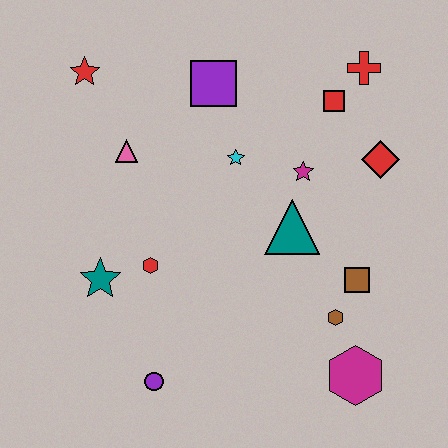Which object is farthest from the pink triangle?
The magenta hexagon is farthest from the pink triangle.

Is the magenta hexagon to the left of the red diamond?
Yes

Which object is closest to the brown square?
The brown hexagon is closest to the brown square.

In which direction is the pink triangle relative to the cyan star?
The pink triangle is to the left of the cyan star.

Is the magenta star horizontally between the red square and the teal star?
Yes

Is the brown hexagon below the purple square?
Yes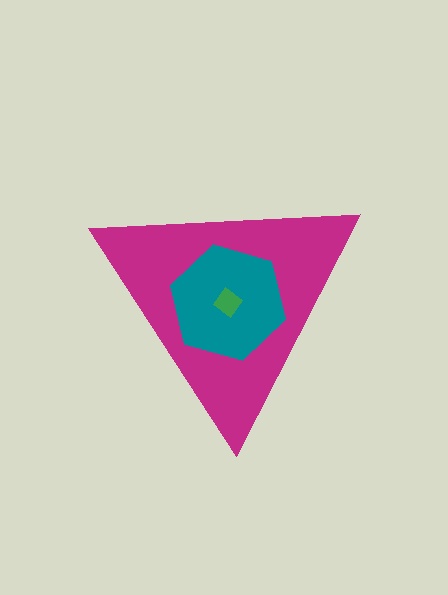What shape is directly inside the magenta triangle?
The teal hexagon.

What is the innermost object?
The green diamond.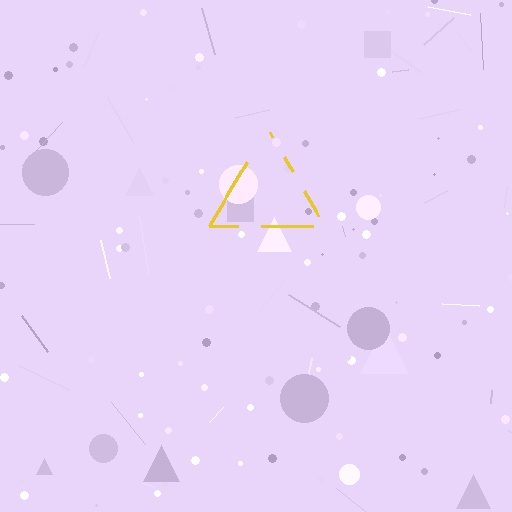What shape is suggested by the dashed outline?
The dashed outline suggests a triangle.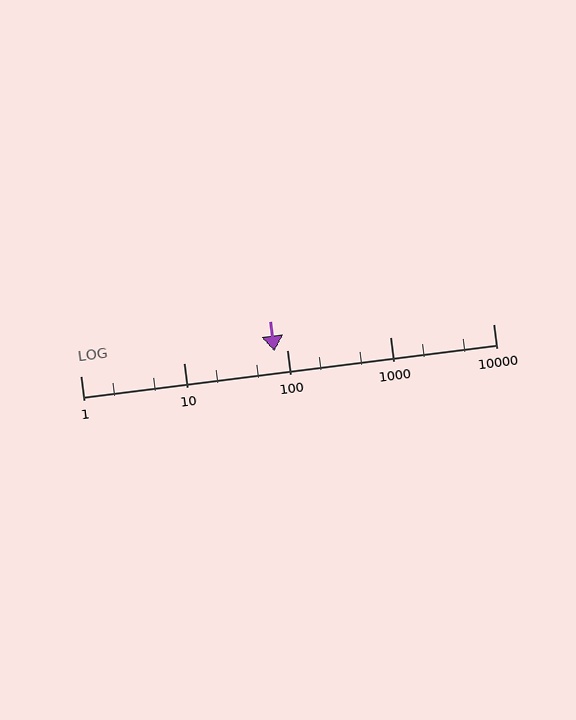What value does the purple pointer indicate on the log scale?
The pointer indicates approximately 75.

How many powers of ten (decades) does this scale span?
The scale spans 4 decades, from 1 to 10000.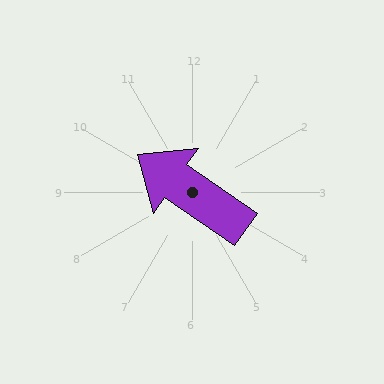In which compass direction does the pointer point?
Northwest.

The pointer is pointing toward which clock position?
Roughly 10 o'clock.